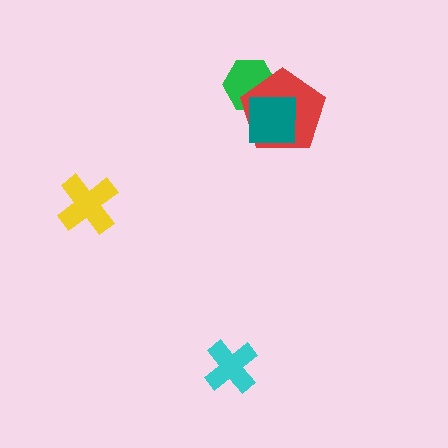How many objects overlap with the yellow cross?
0 objects overlap with the yellow cross.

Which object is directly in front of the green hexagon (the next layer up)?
The red pentagon is directly in front of the green hexagon.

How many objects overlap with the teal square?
2 objects overlap with the teal square.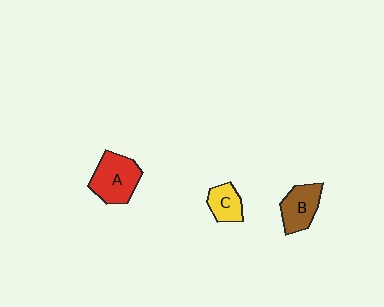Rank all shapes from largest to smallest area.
From largest to smallest: A (red), B (brown), C (yellow).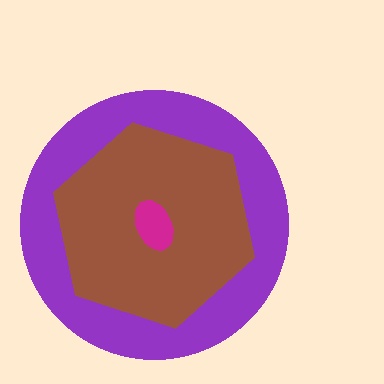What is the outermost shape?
The purple circle.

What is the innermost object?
The magenta ellipse.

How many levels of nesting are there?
3.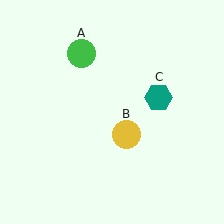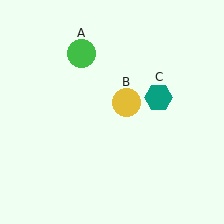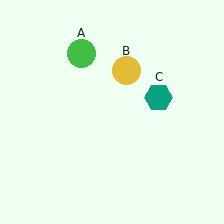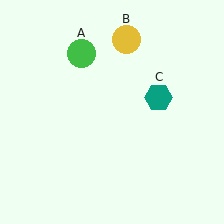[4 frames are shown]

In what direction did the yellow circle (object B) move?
The yellow circle (object B) moved up.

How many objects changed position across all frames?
1 object changed position: yellow circle (object B).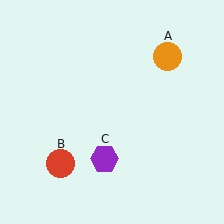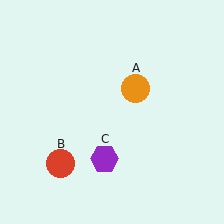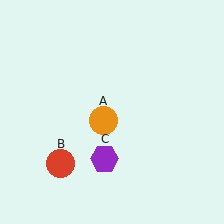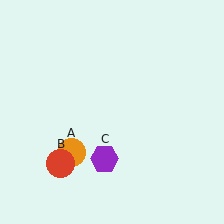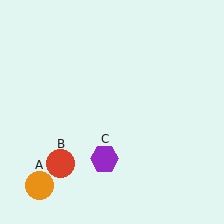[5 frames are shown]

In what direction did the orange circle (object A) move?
The orange circle (object A) moved down and to the left.